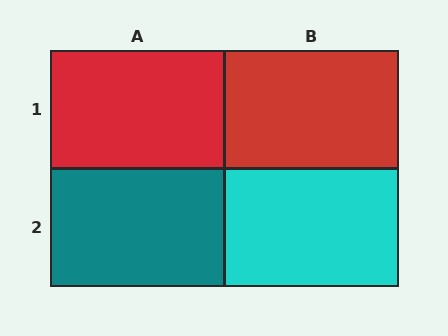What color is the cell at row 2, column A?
Teal.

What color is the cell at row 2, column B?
Cyan.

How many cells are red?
2 cells are red.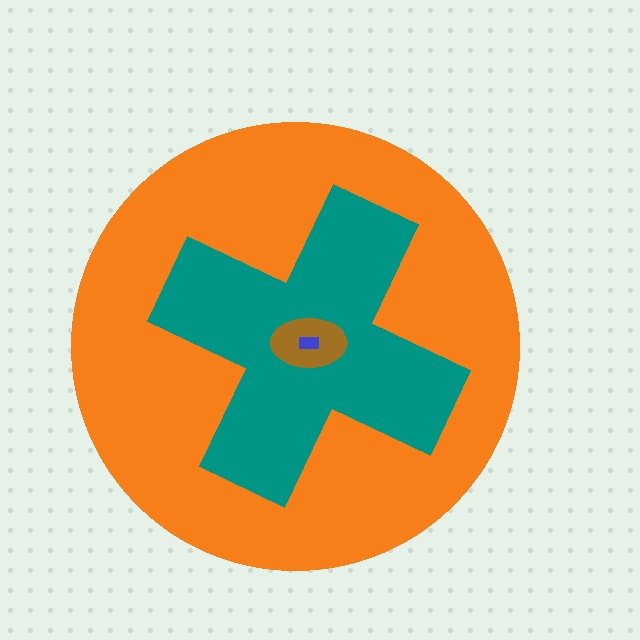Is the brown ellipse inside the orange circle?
Yes.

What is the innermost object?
The blue rectangle.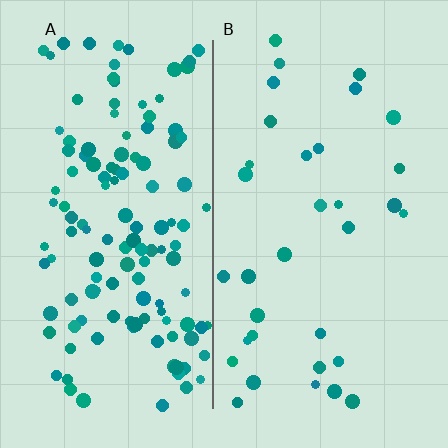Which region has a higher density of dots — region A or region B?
A (the left).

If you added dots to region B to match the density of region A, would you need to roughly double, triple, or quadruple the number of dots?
Approximately quadruple.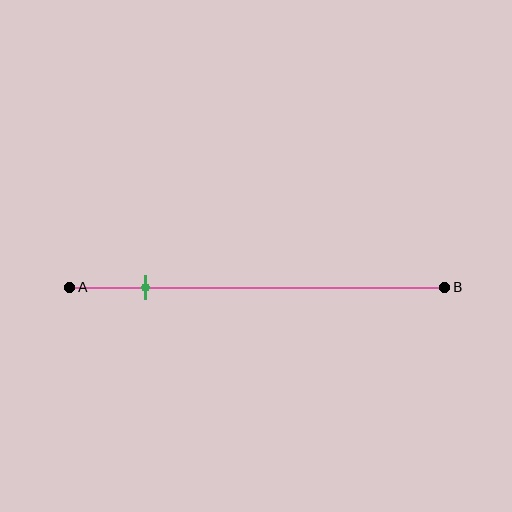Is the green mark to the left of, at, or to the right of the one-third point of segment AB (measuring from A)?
The green mark is to the left of the one-third point of segment AB.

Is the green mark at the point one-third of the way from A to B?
No, the mark is at about 20% from A, not at the 33% one-third point.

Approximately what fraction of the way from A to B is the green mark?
The green mark is approximately 20% of the way from A to B.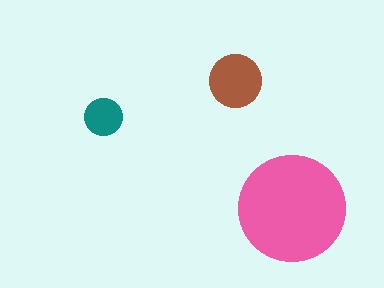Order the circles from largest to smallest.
the pink one, the brown one, the teal one.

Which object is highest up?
The brown circle is topmost.